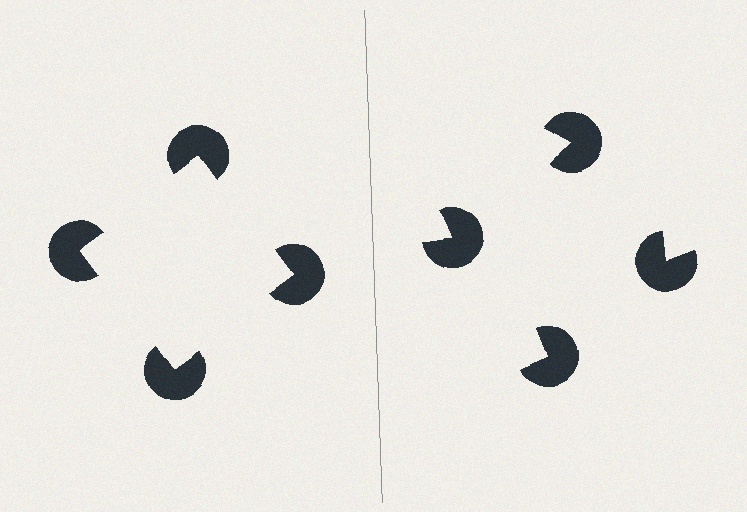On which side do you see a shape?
An illusory square appears on the left side. On the right side the wedge cuts are rotated, so no coherent shape forms.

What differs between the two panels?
The pac-man discs are positioned identically on both sides; only the wedge orientations differ. On the left they align to a square; on the right they are misaligned.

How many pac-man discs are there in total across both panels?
8 — 4 on each side.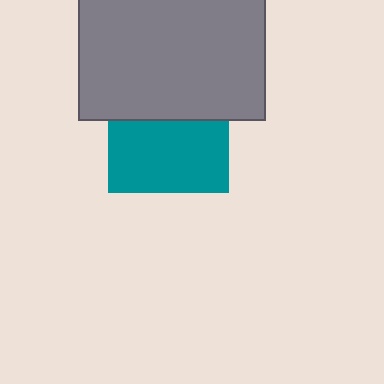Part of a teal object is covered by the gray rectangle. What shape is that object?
It is a square.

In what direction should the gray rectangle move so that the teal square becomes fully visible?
The gray rectangle should move up. That is the shortest direction to clear the overlap and leave the teal square fully visible.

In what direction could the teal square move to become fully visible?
The teal square could move down. That would shift it out from behind the gray rectangle entirely.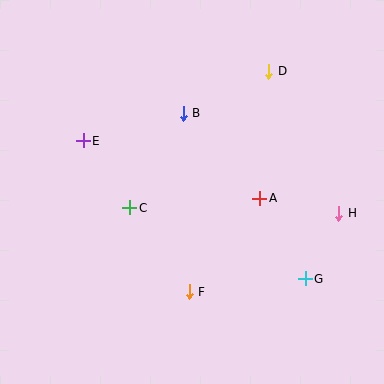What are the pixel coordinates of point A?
Point A is at (260, 198).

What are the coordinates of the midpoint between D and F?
The midpoint between D and F is at (229, 181).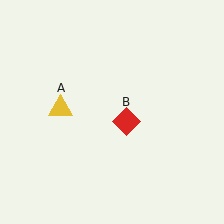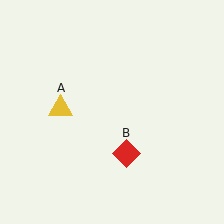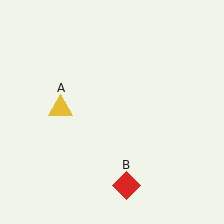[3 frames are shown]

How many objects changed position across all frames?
1 object changed position: red diamond (object B).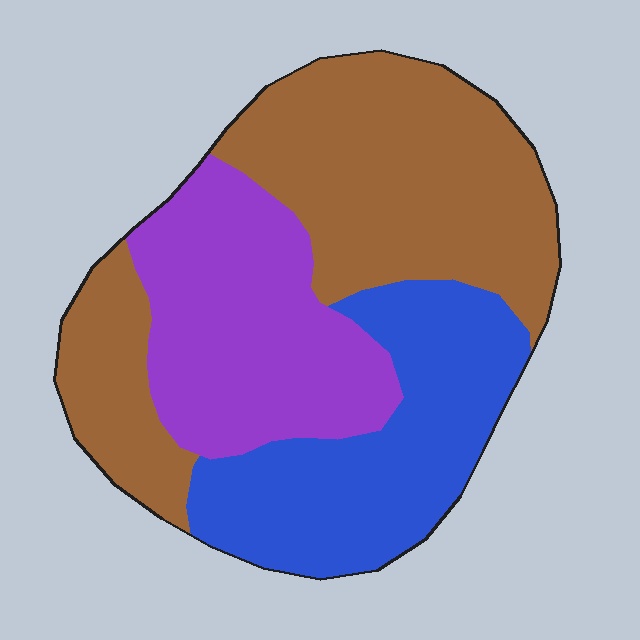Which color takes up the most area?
Brown, at roughly 45%.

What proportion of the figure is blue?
Blue takes up about one quarter (1/4) of the figure.